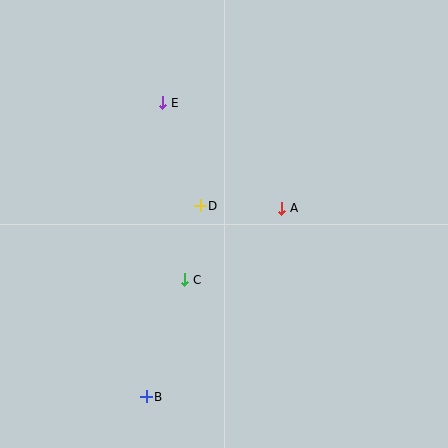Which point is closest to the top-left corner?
Point E is closest to the top-left corner.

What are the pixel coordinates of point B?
Point B is at (146, 397).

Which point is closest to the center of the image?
Point D at (200, 206) is closest to the center.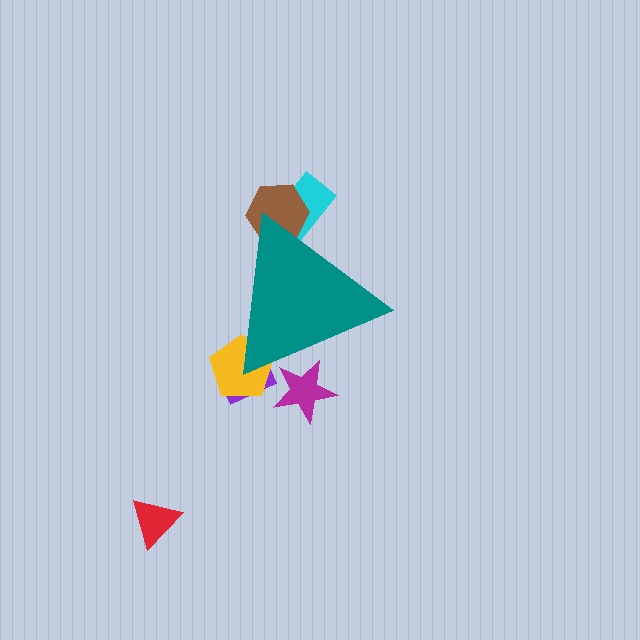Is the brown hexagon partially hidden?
Yes, the brown hexagon is partially hidden behind the teal triangle.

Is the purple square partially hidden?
Yes, the purple square is partially hidden behind the teal triangle.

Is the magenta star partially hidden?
Yes, the magenta star is partially hidden behind the teal triangle.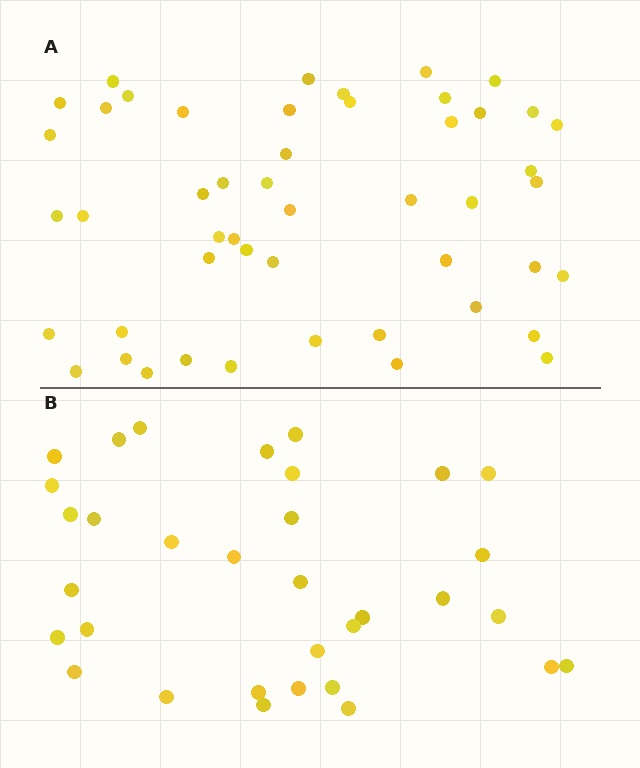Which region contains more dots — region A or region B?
Region A (the top region) has more dots.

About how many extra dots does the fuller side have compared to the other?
Region A has approximately 15 more dots than region B.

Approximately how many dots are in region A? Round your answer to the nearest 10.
About 50 dots. (The exact count is 49, which rounds to 50.)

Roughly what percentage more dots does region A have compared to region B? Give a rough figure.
About 50% more.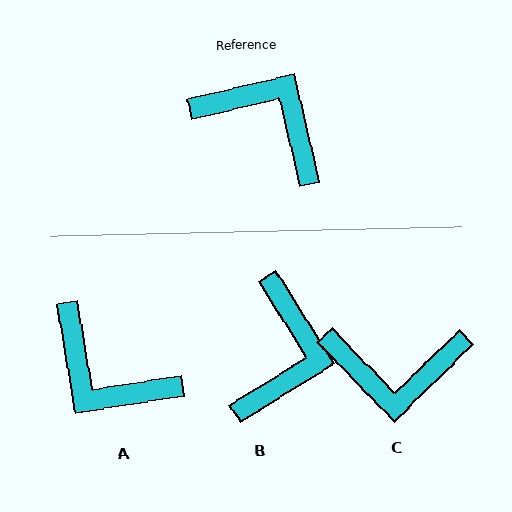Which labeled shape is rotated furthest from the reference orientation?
A, about 176 degrees away.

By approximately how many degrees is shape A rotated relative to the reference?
Approximately 176 degrees counter-clockwise.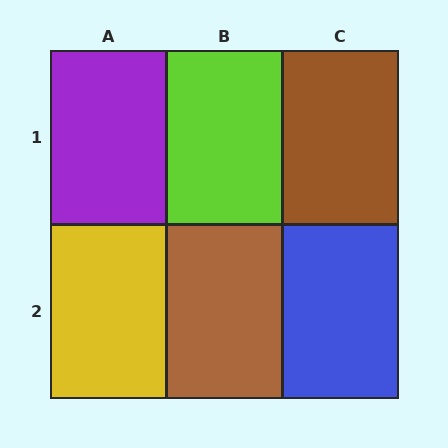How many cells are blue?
1 cell is blue.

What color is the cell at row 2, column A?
Yellow.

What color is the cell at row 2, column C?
Blue.